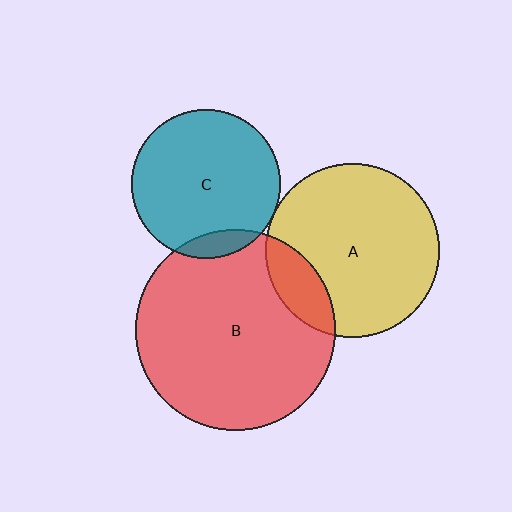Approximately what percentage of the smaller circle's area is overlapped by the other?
Approximately 15%.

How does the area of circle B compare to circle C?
Approximately 1.8 times.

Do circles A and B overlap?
Yes.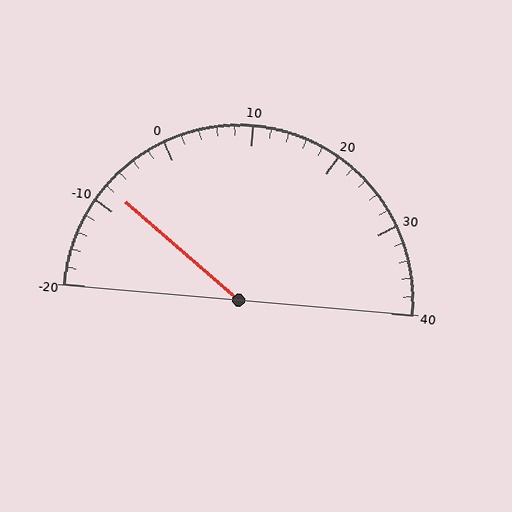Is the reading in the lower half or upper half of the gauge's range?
The reading is in the lower half of the range (-20 to 40).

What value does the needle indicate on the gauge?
The needle indicates approximately -8.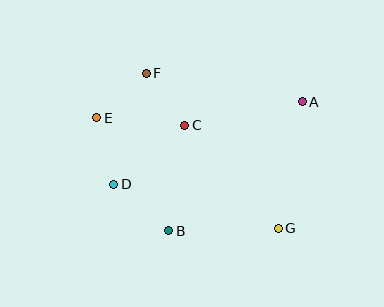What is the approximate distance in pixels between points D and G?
The distance between D and G is approximately 170 pixels.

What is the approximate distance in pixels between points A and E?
The distance between A and E is approximately 206 pixels.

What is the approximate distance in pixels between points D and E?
The distance between D and E is approximately 69 pixels.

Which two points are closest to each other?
Points C and F are closest to each other.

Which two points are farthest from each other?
Points E and G are farthest from each other.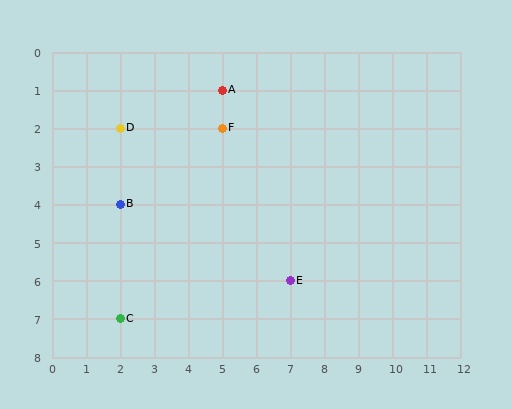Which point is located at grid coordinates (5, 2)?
Point F is at (5, 2).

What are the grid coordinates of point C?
Point C is at grid coordinates (2, 7).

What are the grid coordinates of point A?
Point A is at grid coordinates (5, 1).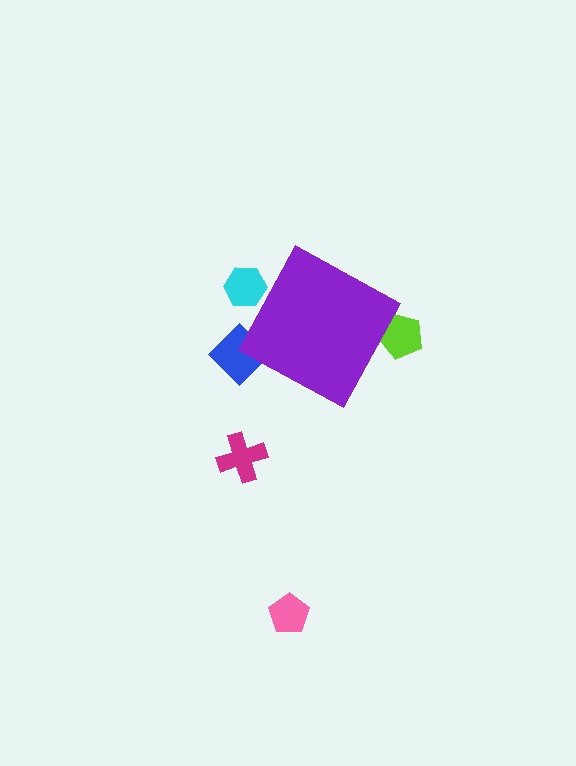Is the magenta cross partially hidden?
No, the magenta cross is fully visible.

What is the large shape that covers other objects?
A purple diamond.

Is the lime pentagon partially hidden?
Yes, the lime pentagon is partially hidden behind the purple diamond.